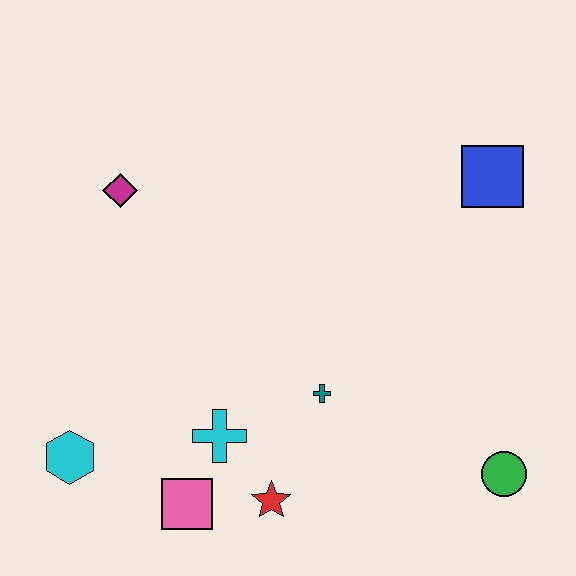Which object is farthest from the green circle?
The magenta diamond is farthest from the green circle.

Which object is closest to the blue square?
The teal cross is closest to the blue square.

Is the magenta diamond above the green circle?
Yes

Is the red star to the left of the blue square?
Yes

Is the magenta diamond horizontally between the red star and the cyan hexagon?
Yes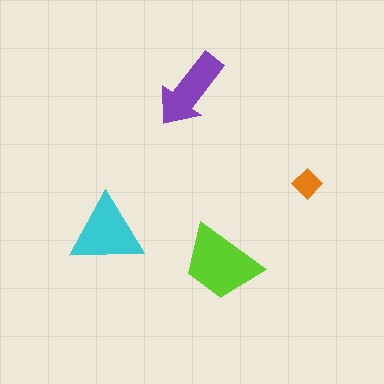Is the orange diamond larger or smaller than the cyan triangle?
Smaller.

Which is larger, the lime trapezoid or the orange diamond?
The lime trapezoid.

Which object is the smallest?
The orange diamond.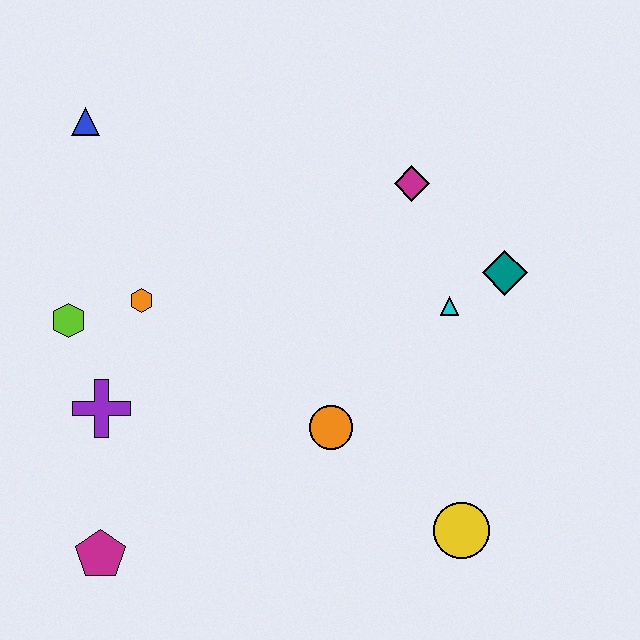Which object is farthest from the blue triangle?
The yellow circle is farthest from the blue triangle.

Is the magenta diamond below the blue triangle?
Yes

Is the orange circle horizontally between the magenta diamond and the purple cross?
Yes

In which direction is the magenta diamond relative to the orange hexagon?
The magenta diamond is to the right of the orange hexagon.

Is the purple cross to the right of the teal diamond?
No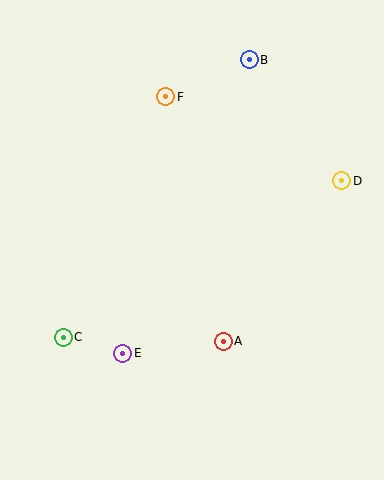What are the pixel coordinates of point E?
Point E is at (123, 353).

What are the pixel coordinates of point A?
Point A is at (223, 341).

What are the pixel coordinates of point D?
Point D is at (342, 181).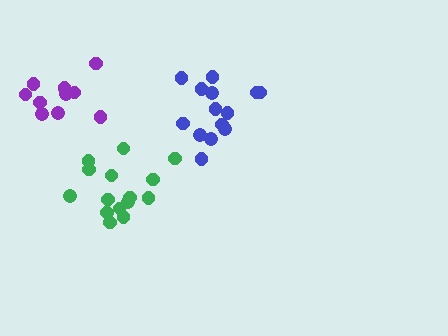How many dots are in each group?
Group 1: 15 dots, Group 2: 14 dots, Group 3: 10 dots (39 total).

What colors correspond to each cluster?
The clusters are colored: green, blue, purple.